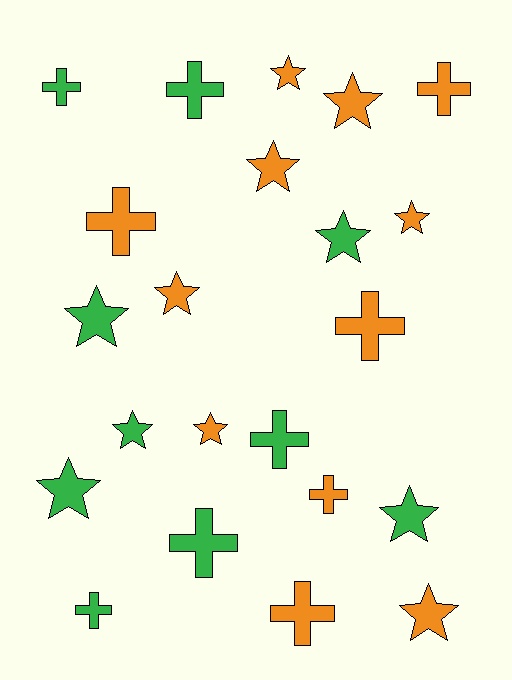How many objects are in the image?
There are 22 objects.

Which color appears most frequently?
Orange, with 12 objects.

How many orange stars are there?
There are 7 orange stars.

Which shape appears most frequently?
Star, with 12 objects.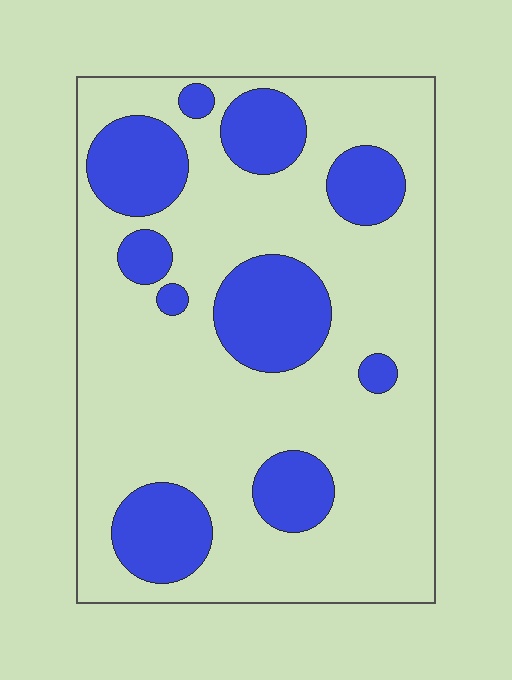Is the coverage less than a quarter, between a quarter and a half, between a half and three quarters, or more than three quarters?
Between a quarter and a half.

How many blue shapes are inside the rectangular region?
10.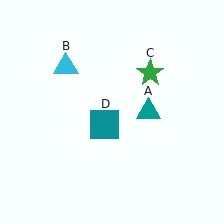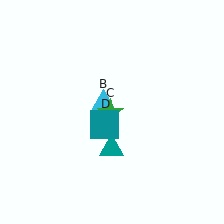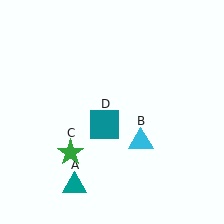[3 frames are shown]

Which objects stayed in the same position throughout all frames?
Teal square (object D) remained stationary.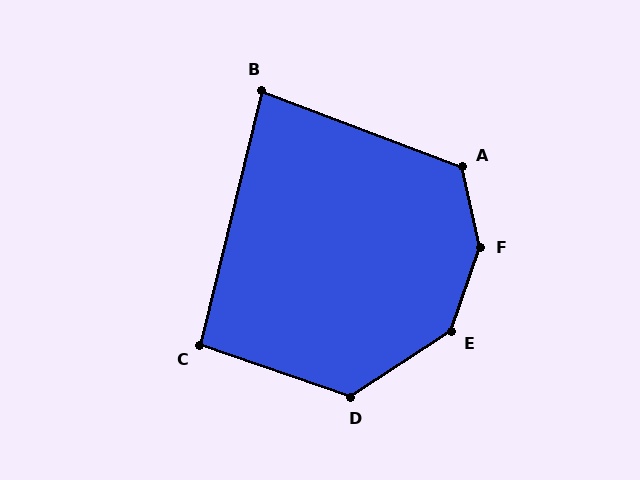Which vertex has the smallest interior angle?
B, at approximately 83 degrees.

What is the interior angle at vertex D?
Approximately 128 degrees (obtuse).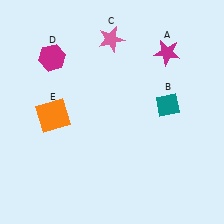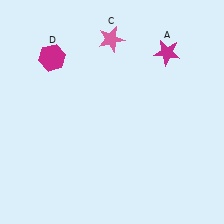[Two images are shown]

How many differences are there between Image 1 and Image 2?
There are 2 differences between the two images.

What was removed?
The teal diamond (B), the orange square (E) were removed in Image 2.